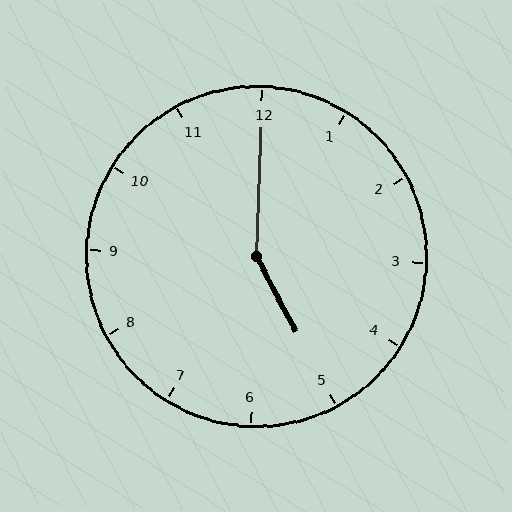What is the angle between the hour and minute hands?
Approximately 150 degrees.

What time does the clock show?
5:00.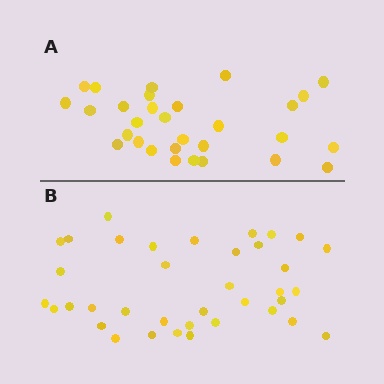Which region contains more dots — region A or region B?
Region B (the bottom region) has more dots.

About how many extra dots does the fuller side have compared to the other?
Region B has roughly 8 or so more dots than region A.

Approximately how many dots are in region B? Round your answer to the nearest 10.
About 40 dots. (The exact count is 37, which rounds to 40.)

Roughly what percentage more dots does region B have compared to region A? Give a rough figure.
About 25% more.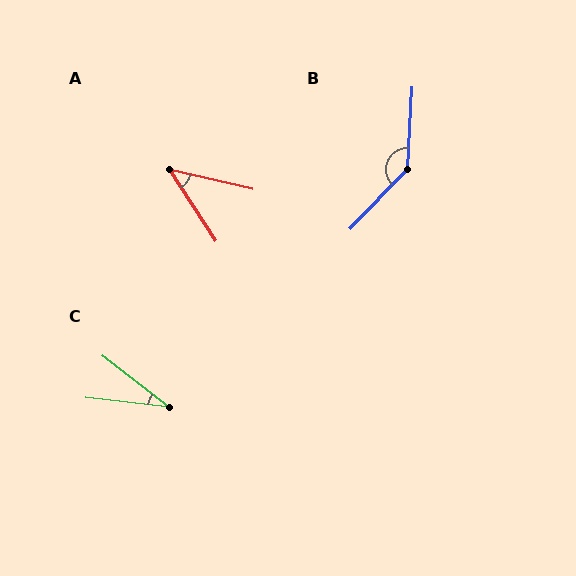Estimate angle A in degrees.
Approximately 44 degrees.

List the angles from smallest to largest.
C (31°), A (44°), B (139°).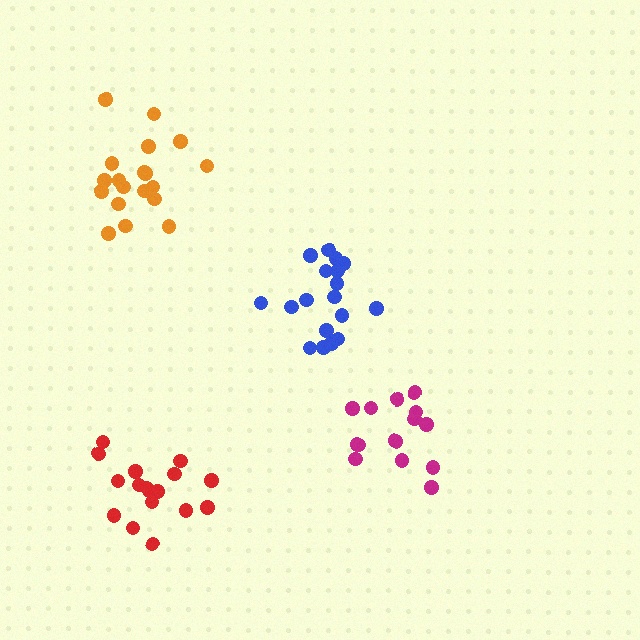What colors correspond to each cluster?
The clusters are colored: magenta, red, blue, orange.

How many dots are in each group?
Group 1: 14 dots, Group 2: 17 dots, Group 3: 18 dots, Group 4: 19 dots (68 total).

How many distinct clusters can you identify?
There are 4 distinct clusters.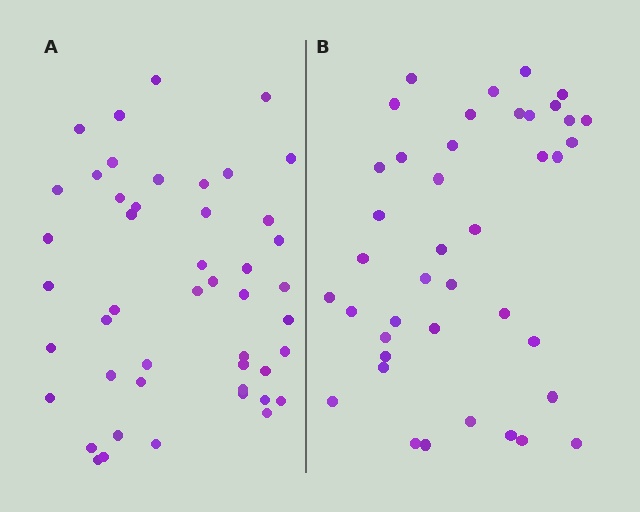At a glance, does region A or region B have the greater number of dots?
Region A (the left region) has more dots.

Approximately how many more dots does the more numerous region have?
Region A has about 6 more dots than region B.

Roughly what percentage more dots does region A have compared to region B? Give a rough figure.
About 15% more.